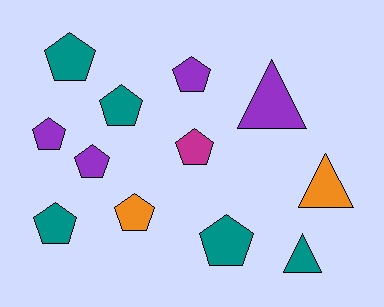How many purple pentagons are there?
There are 3 purple pentagons.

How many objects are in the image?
There are 12 objects.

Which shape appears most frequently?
Pentagon, with 9 objects.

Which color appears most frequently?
Teal, with 5 objects.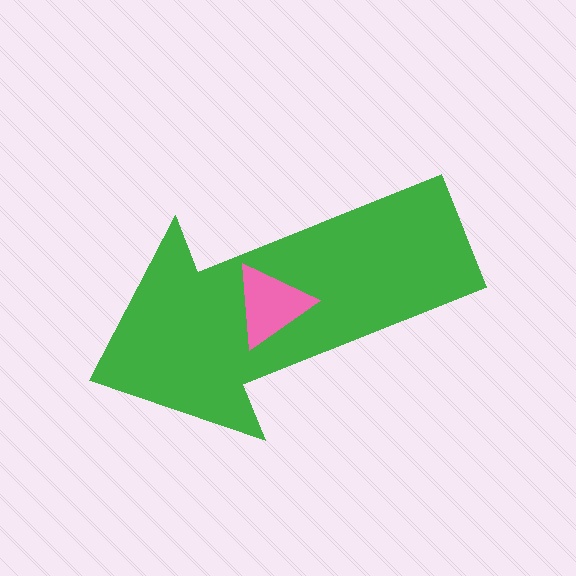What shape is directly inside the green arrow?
The pink triangle.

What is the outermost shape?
The green arrow.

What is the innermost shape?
The pink triangle.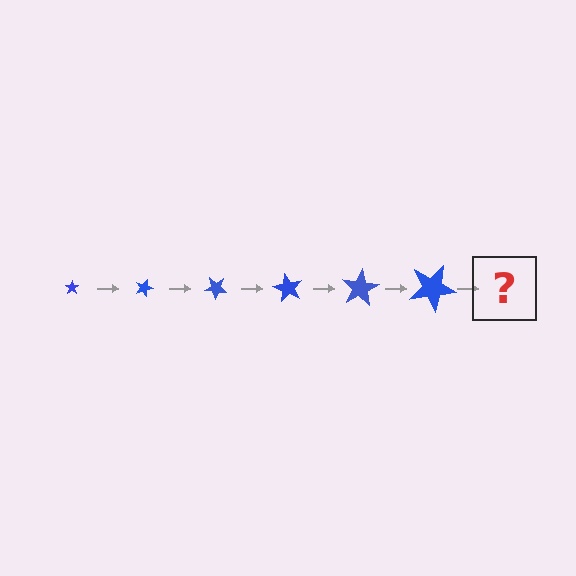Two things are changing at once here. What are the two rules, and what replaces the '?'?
The two rules are that the star grows larger each step and it rotates 20 degrees each step. The '?' should be a star, larger than the previous one and rotated 120 degrees from the start.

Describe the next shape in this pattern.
It should be a star, larger than the previous one and rotated 120 degrees from the start.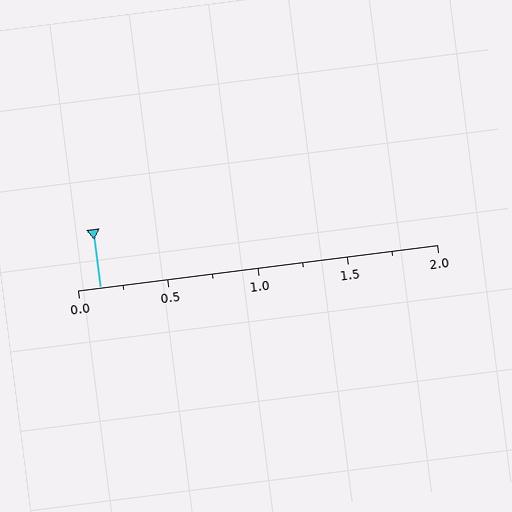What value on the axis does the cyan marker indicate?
The marker indicates approximately 0.12.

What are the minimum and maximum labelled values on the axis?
The axis runs from 0.0 to 2.0.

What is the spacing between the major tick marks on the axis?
The major ticks are spaced 0.5 apart.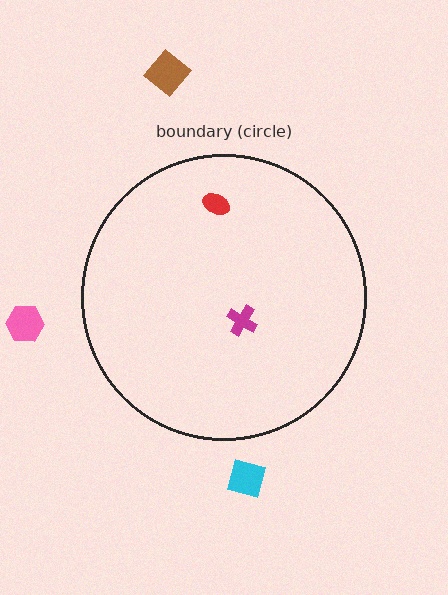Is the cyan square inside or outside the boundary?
Outside.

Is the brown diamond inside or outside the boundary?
Outside.